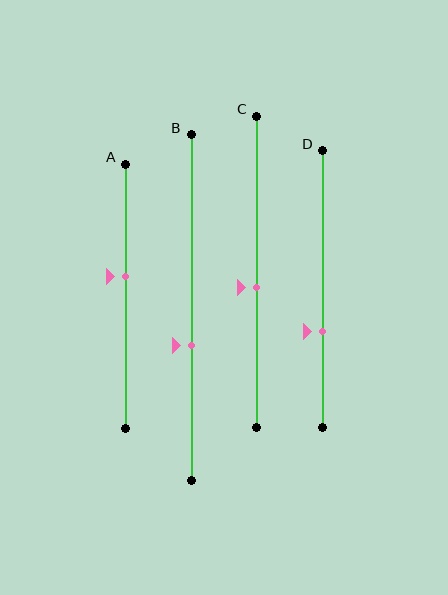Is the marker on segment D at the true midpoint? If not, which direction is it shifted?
No, the marker on segment D is shifted downward by about 15% of the segment length.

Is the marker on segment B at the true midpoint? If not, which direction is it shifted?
No, the marker on segment B is shifted downward by about 11% of the segment length.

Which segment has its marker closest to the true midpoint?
Segment C has its marker closest to the true midpoint.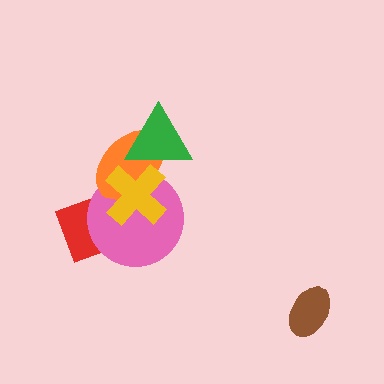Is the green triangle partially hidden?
No, no other shape covers it.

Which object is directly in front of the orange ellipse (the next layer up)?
The yellow cross is directly in front of the orange ellipse.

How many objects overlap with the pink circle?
3 objects overlap with the pink circle.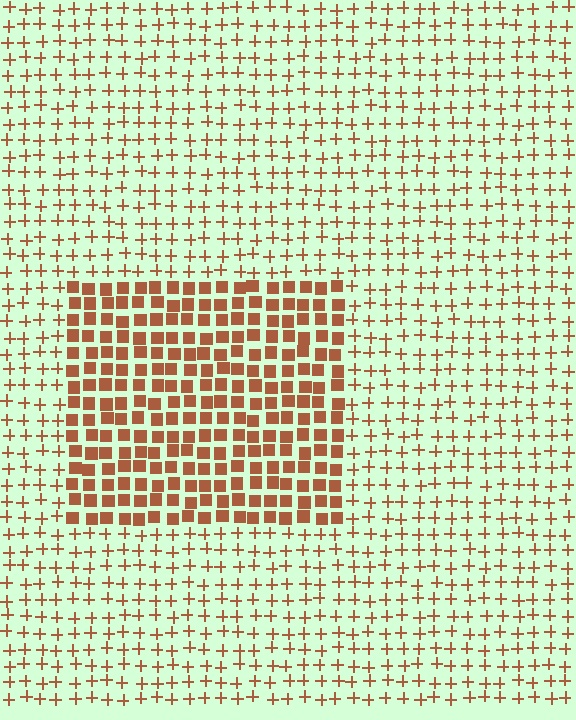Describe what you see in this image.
The image is filled with small brown elements arranged in a uniform grid. A rectangle-shaped region contains squares, while the surrounding area contains plus signs. The boundary is defined purely by the change in element shape.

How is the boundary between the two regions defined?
The boundary is defined by a change in element shape: squares inside vs. plus signs outside. All elements share the same color and spacing.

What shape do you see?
I see a rectangle.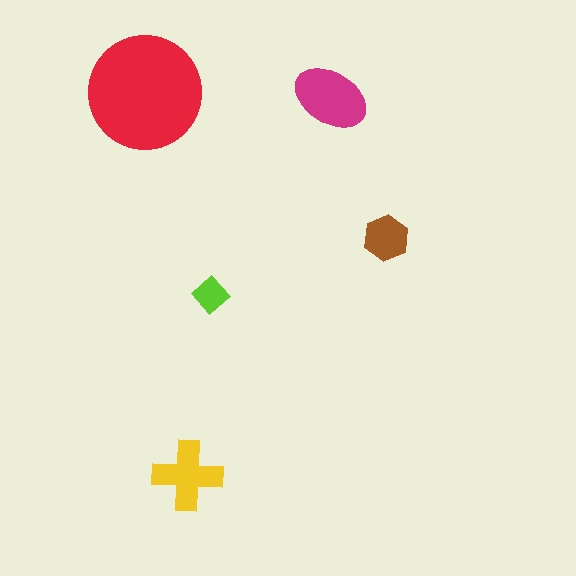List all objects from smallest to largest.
The lime diamond, the brown hexagon, the yellow cross, the magenta ellipse, the red circle.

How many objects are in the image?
There are 5 objects in the image.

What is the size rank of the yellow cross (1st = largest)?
3rd.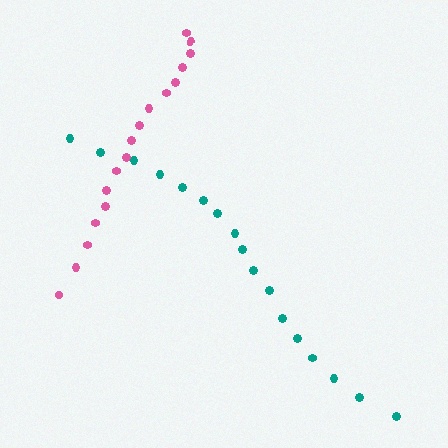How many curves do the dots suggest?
There are 2 distinct paths.